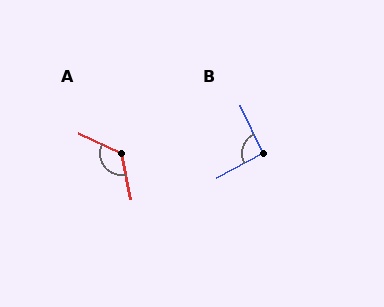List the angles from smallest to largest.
B (92°), A (127°).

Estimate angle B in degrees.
Approximately 92 degrees.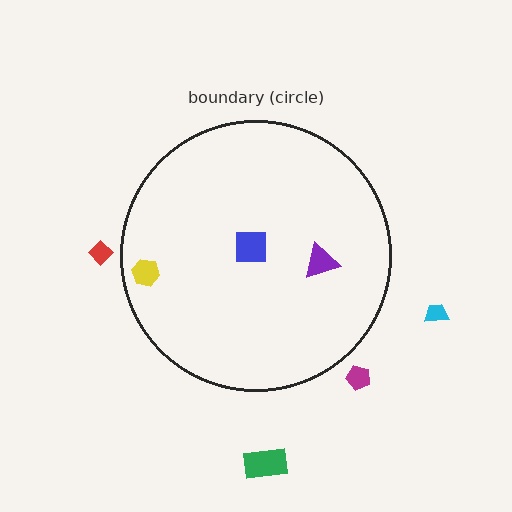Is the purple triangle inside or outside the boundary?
Inside.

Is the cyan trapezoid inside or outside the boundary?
Outside.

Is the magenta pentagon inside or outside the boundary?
Outside.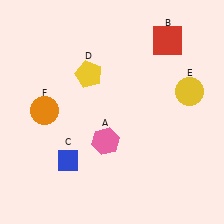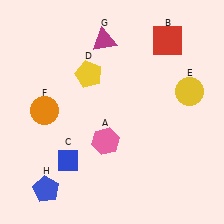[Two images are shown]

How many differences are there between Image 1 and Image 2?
There are 2 differences between the two images.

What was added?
A magenta triangle (G), a blue pentagon (H) were added in Image 2.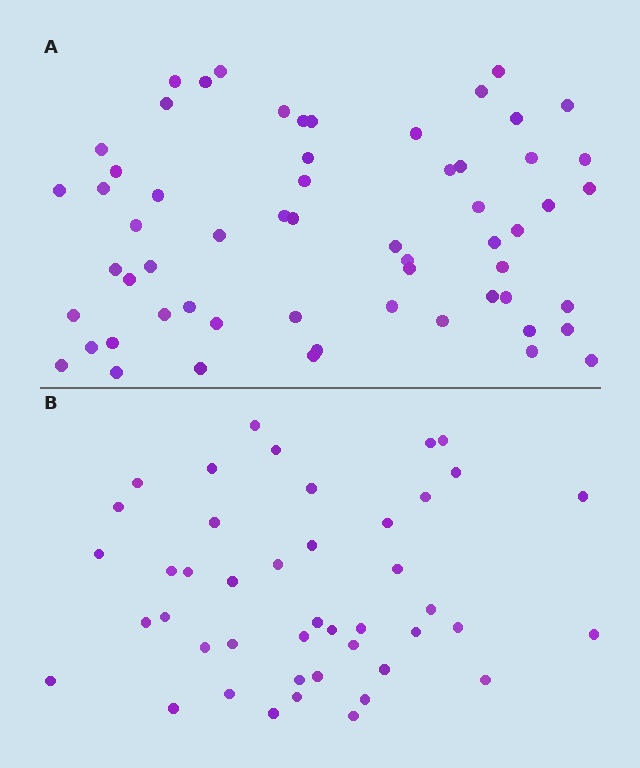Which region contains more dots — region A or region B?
Region A (the top region) has more dots.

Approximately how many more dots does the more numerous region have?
Region A has approximately 15 more dots than region B.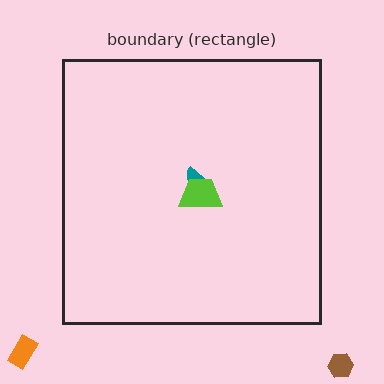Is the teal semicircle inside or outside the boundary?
Inside.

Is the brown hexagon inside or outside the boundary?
Outside.